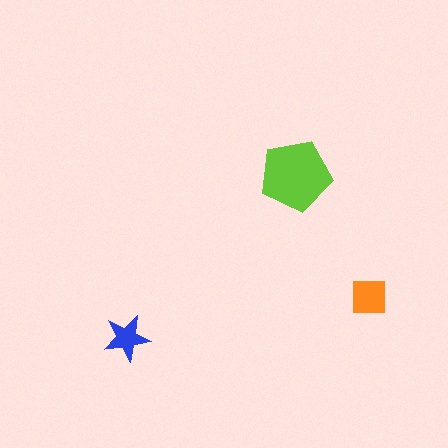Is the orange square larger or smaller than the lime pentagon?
Smaller.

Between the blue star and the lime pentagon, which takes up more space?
The lime pentagon.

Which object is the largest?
The lime pentagon.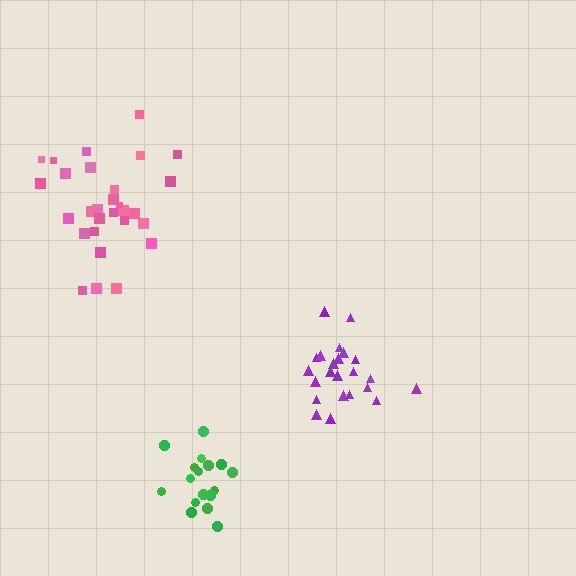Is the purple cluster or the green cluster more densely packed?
Purple.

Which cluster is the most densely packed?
Purple.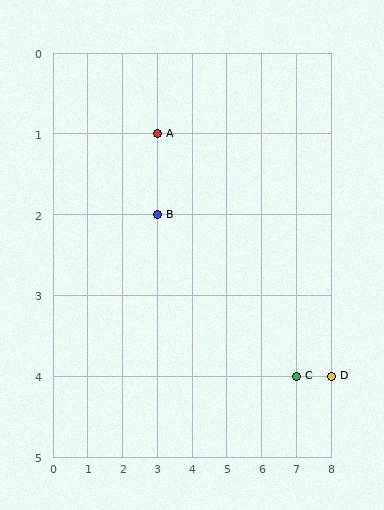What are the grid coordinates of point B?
Point B is at grid coordinates (3, 2).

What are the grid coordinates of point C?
Point C is at grid coordinates (7, 4).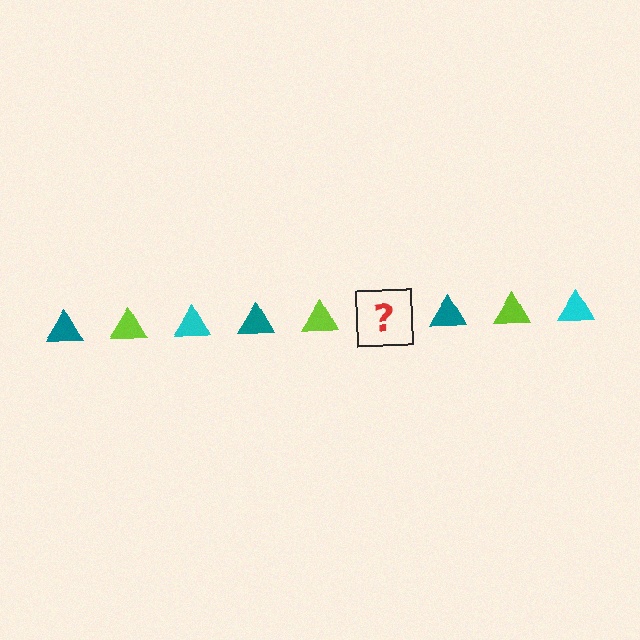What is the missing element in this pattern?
The missing element is a cyan triangle.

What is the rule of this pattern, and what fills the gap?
The rule is that the pattern cycles through teal, lime, cyan triangles. The gap should be filled with a cyan triangle.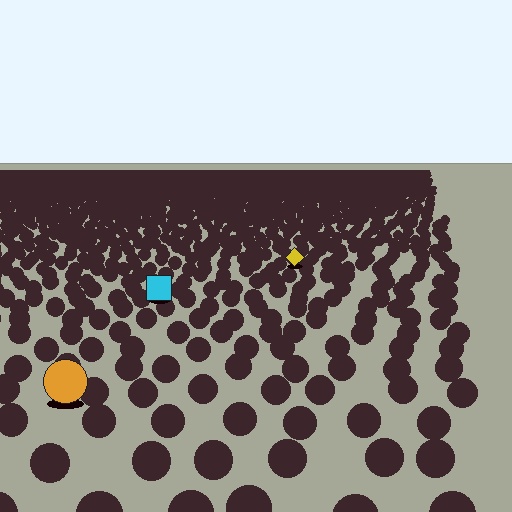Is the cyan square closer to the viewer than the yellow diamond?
Yes. The cyan square is closer — you can tell from the texture gradient: the ground texture is coarser near it.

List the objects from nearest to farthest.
From nearest to farthest: the orange circle, the cyan square, the yellow diamond.